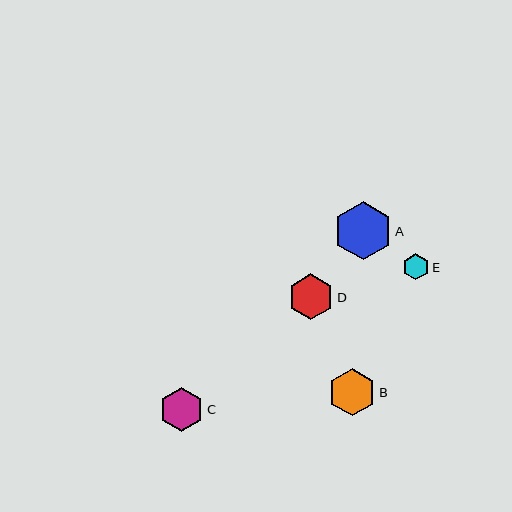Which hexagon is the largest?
Hexagon A is the largest with a size of approximately 58 pixels.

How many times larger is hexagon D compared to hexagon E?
Hexagon D is approximately 1.7 times the size of hexagon E.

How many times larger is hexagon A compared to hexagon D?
Hexagon A is approximately 1.3 times the size of hexagon D.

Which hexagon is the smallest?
Hexagon E is the smallest with a size of approximately 26 pixels.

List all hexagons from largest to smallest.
From largest to smallest: A, B, D, C, E.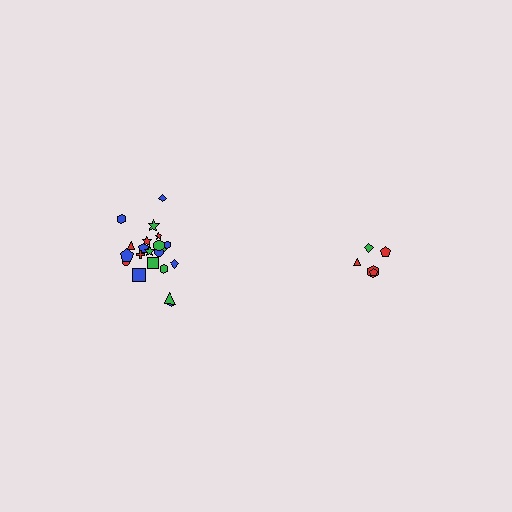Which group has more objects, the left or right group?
The left group.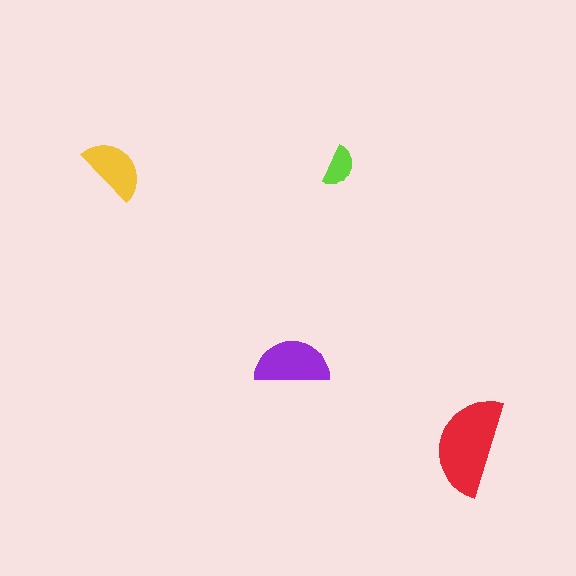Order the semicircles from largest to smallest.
the red one, the purple one, the yellow one, the lime one.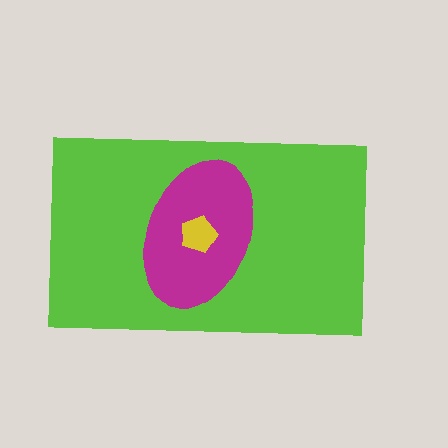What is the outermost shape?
The lime rectangle.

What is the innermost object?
The yellow pentagon.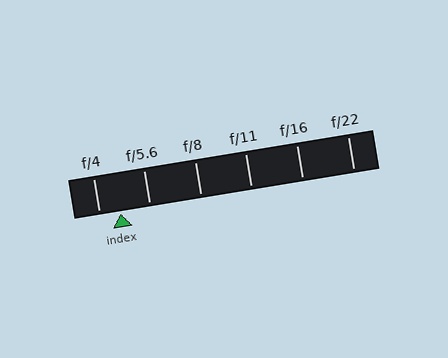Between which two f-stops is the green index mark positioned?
The index mark is between f/4 and f/5.6.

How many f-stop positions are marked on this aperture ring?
There are 6 f-stop positions marked.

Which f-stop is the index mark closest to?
The index mark is closest to f/4.